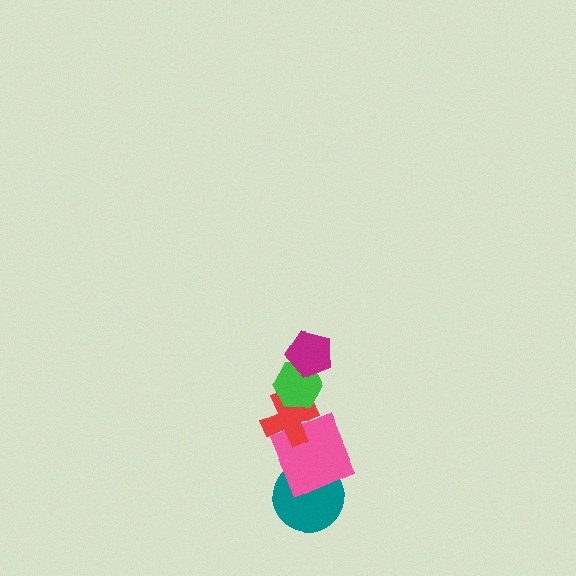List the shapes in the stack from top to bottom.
From top to bottom: the magenta pentagon, the green hexagon, the red cross, the pink square, the teal circle.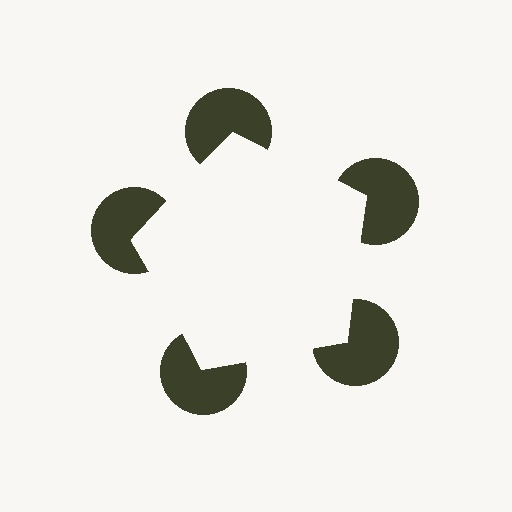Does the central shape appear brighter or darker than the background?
It typically appears slightly brighter than the background, even though no actual brightness change is drawn.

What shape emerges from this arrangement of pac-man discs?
An illusory pentagon — its edges are inferred from the aligned wedge cuts in the pac-man discs, not physically drawn.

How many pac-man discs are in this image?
There are 5 — one at each vertex of the illusory pentagon.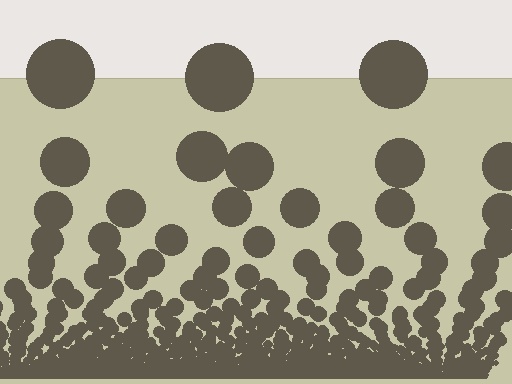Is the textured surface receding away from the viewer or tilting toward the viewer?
The surface appears to tilt toward the viewer. Texture elements get larger and sparser toward the top.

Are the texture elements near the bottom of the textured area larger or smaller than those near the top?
Smaller. The gradient is inverted — elements near the bottom are smaller and denser.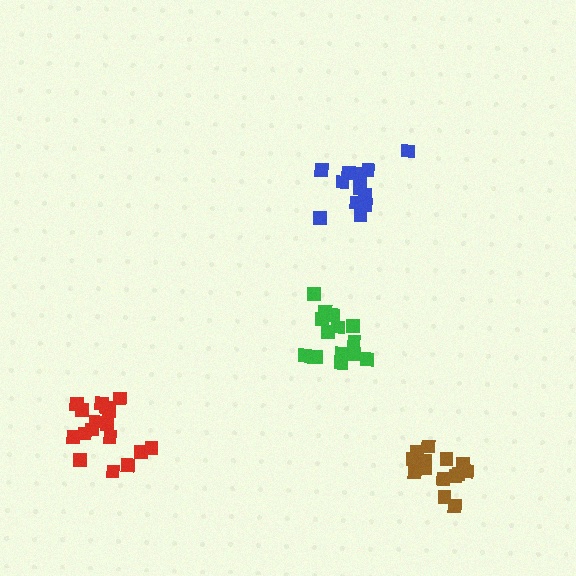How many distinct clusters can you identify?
There are 4 distinct clusters.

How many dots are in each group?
Group 1: 15 dots, Group 2: 12 dots, Group 3: 15 dots, Group 4: 17 dots (59 total).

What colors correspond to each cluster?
The clusters are colored: green, blue, brown, red.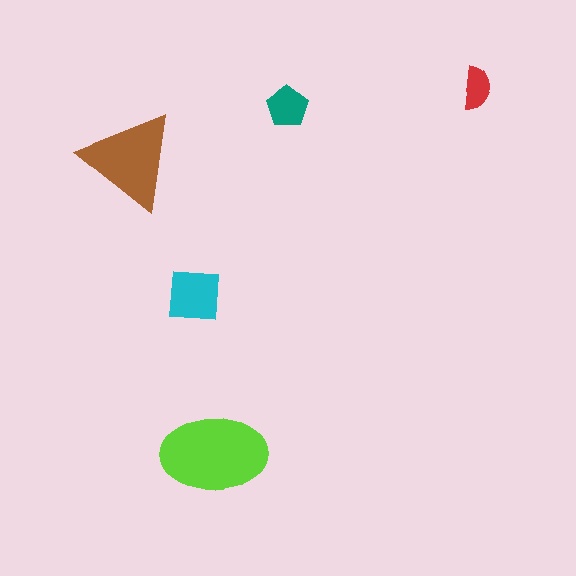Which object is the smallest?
The red semicircle.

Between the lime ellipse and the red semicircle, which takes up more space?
The lime ellipse.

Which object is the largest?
The lime ellipse.